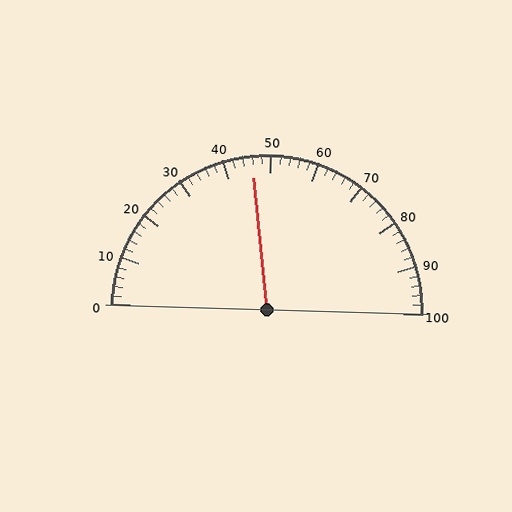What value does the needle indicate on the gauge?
The needle indicates approximately 46.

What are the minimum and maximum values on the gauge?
The gauge ranges from 0 to 100.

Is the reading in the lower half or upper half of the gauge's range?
The reading is in the lower half of the range (0 to 100).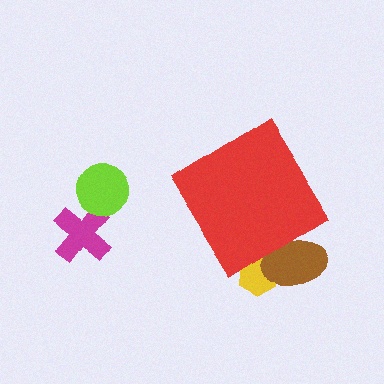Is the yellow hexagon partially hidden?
Yes, the yellow hexagon is partially hidden behind the red diamond.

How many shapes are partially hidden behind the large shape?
2 shapes are partially hidden.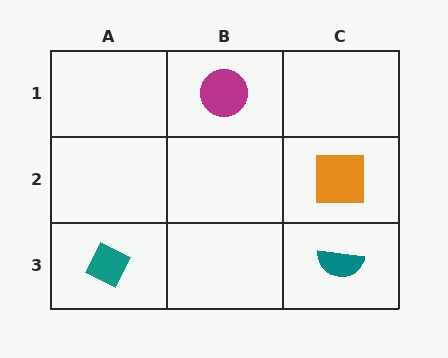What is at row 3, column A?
A teal diamond.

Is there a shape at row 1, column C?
No, that cell is empty.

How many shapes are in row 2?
1 shape.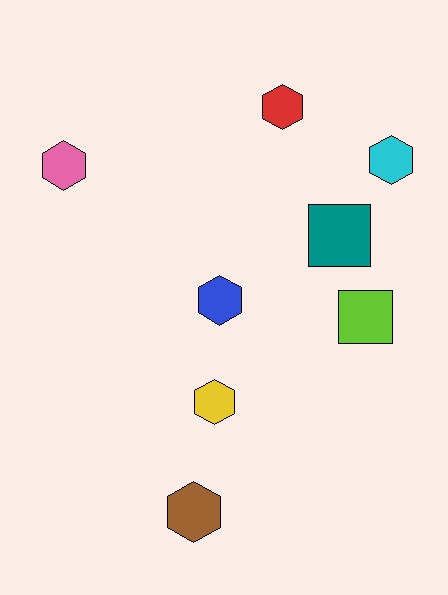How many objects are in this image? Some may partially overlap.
There are 8 objects.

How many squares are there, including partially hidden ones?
There are 2 squares.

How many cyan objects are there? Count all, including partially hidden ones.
There is 1 cyan object.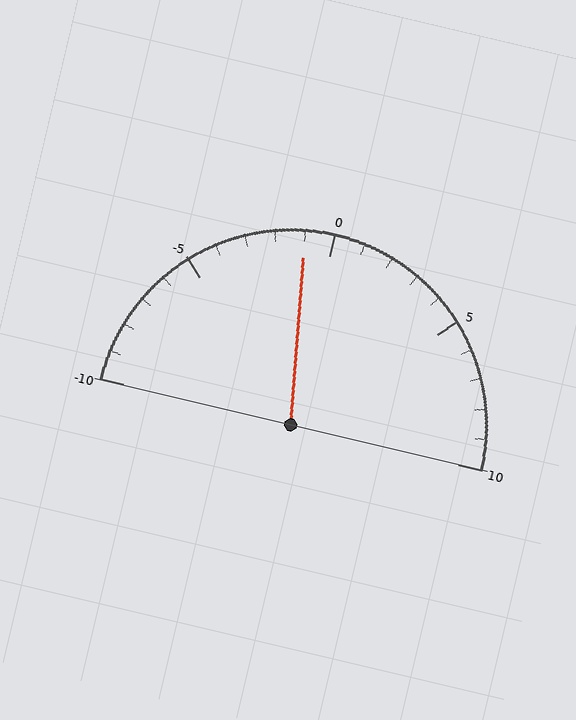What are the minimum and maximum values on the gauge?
The gauge ranges from -10 to 10.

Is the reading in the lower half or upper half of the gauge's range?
The reading is in the lower half of the range (-10 to 10).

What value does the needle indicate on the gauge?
The needle indicates approximately -1.